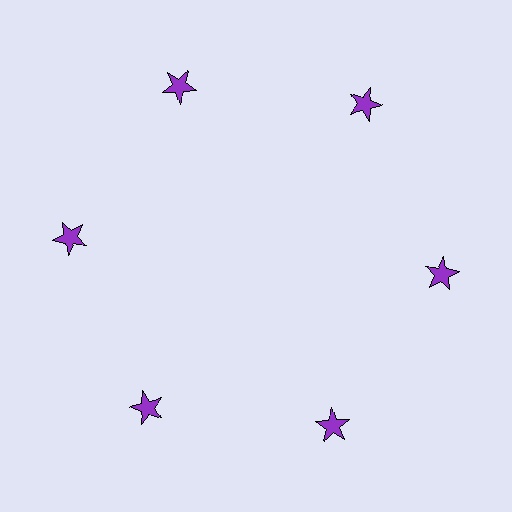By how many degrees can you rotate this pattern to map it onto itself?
The pattern maps onto itself every 60 degrees of rotation.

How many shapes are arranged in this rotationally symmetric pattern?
There are 6 shapes, arranged in 6 groups of 1.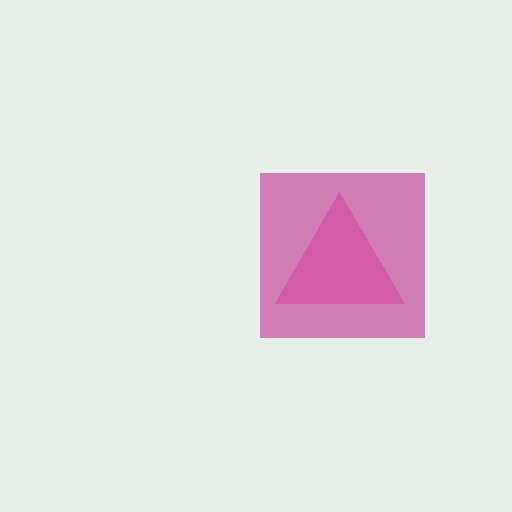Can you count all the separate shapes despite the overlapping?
Yes, there are 2 separate shapes.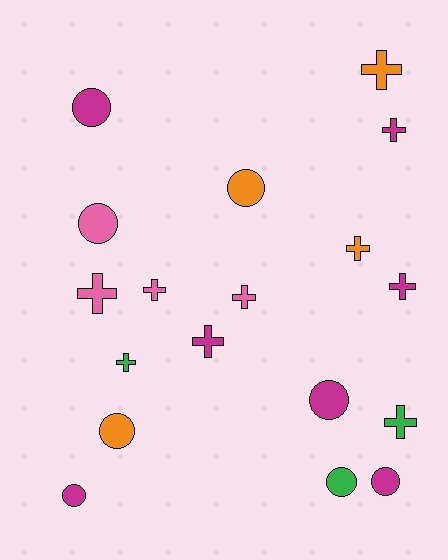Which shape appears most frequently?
Cross, with 10 objects.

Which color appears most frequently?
Magenta, with 7 objects.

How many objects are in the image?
There are 18 objects.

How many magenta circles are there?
There are 4 magenta circles.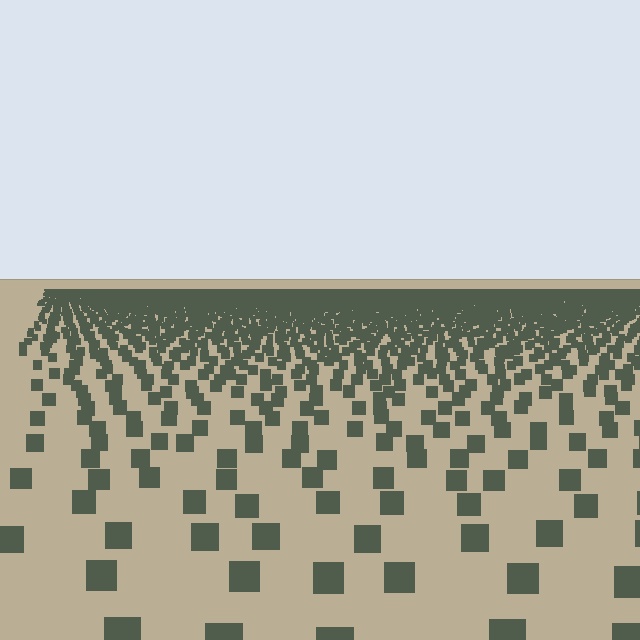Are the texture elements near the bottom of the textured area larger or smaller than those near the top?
Larger. Near the bottom, elements are closer to the viewer and appear at a bigger on-screen size.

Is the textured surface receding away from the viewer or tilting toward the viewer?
The surface is receding away from the viewer. Texture elements get smaller and denser toward the top.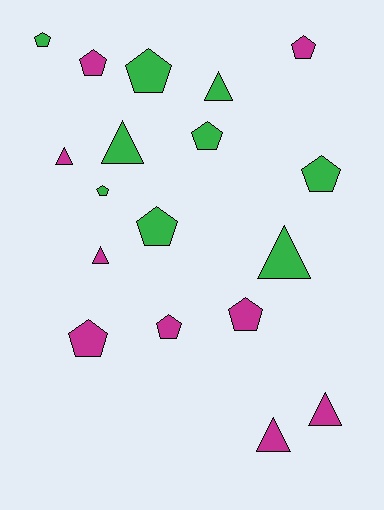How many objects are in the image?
There are 18 objects.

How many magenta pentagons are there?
There are 5 magenta pentagons.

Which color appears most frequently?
Magenta, with 9 objects.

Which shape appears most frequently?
Pentagon, with 11 objects.